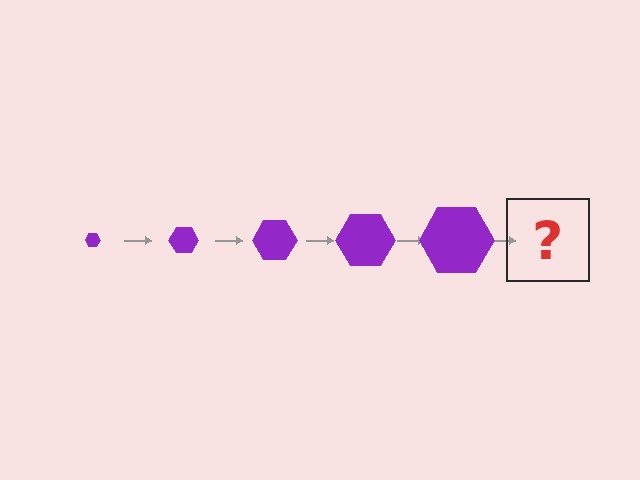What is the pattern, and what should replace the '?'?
The pattern is that the hexagon gets progressively larger each step. The '?' should be a purple hexagon, larger than the previous one.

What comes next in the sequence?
The next element should be a purple hexagon, larger than the previous one.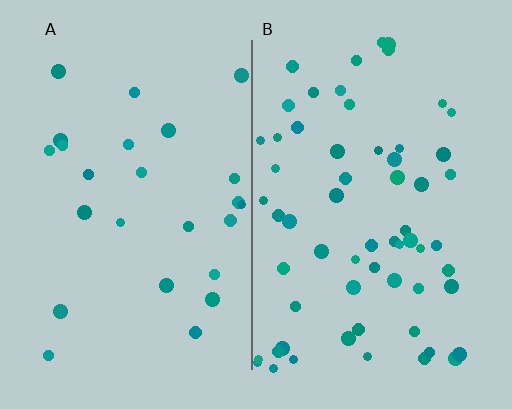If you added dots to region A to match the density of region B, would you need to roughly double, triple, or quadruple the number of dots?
Approximately double.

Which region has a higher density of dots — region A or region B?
B (the right).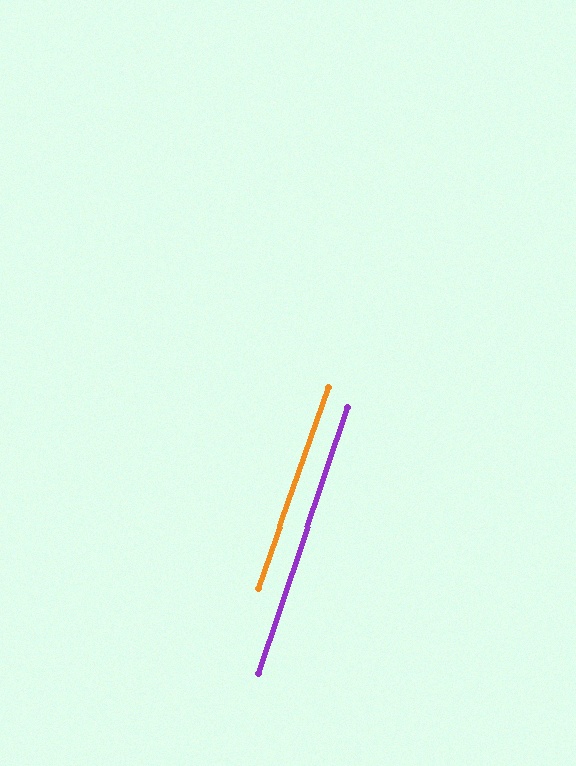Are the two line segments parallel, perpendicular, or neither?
Parallel — their directions differ by only 0.7°.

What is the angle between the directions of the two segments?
Approximately 1 degree.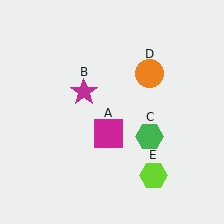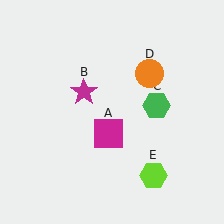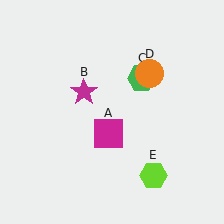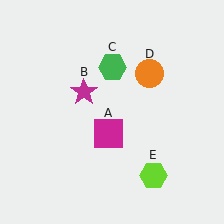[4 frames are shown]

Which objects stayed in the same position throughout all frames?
Magenta square (object A) and magenta star (object B) and orange circle (object D) and lime hexagon (object E) remained stationary.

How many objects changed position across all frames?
1 object changed position: green hexagon (object C).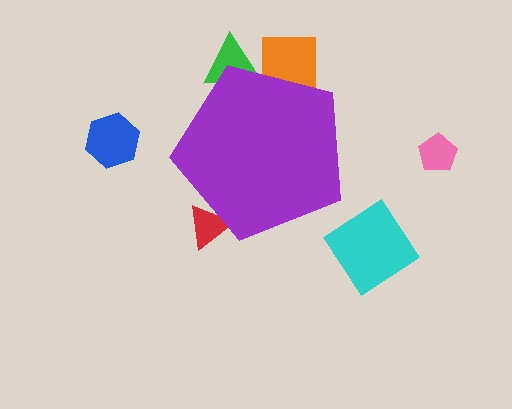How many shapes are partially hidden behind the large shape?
3 shapes are partially hidden.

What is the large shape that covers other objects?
A purple pentagon.